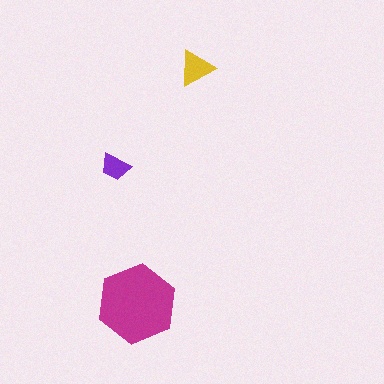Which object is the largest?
The magenta hexagon.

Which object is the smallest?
The purple trapezoid.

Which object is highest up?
The yellow triangle is topmost.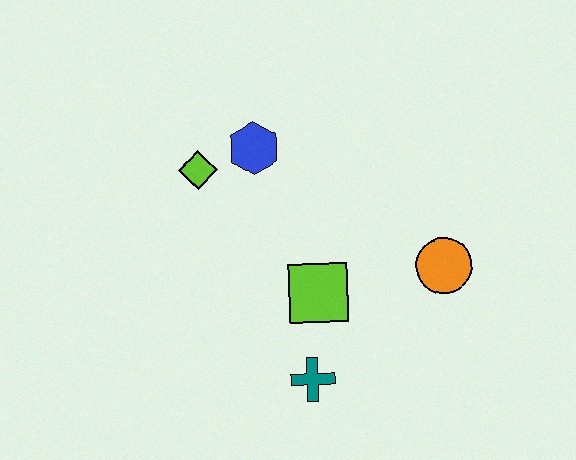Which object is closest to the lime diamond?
The blue hexagon is closest to the lime diamond.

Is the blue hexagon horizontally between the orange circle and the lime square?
No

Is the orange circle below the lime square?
No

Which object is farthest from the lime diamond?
The orange circle is farthest from the lime diamond.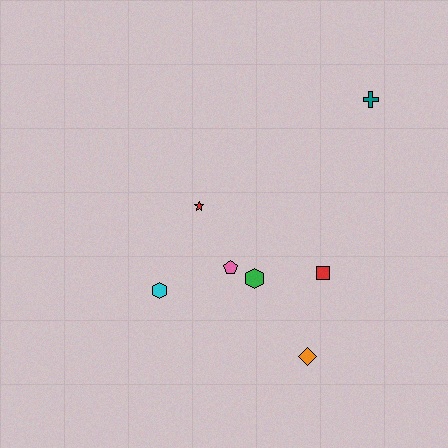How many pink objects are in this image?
There is 1 pink object.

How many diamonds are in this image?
There is 1 diamond.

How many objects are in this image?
There are 7 objects.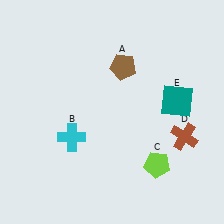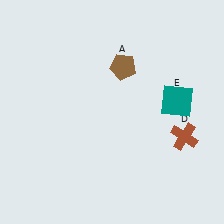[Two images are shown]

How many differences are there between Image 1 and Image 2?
There are 2 differences between the two images.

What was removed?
The cyan cross (B), the lime pentagon (C) were removed in Image 2.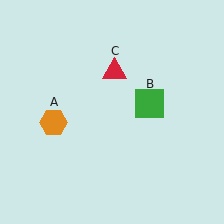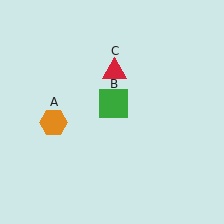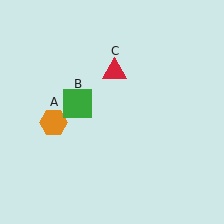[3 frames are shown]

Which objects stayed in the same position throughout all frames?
Orange hexagon (object A) and red triangle (object C) remained stationary.